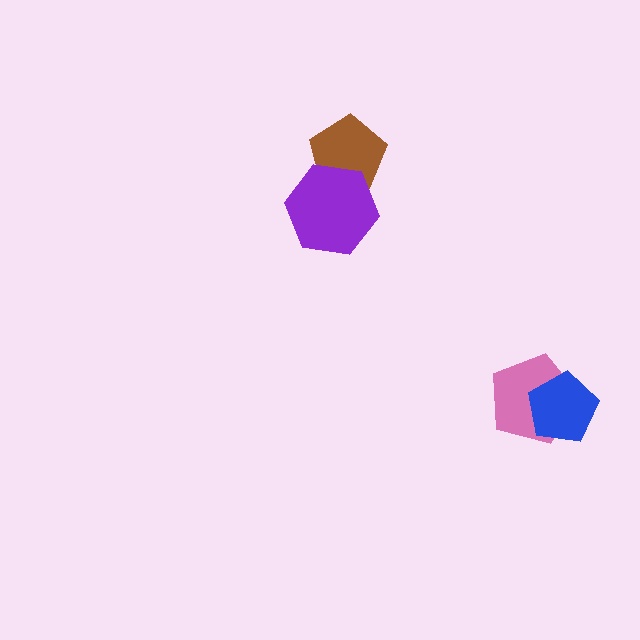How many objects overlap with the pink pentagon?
1 object overlaps with the pink pentagon.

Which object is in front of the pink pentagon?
The blue pentagon is in front of the pink pentagon.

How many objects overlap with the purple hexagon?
1 object overlaps with the purple hexagon.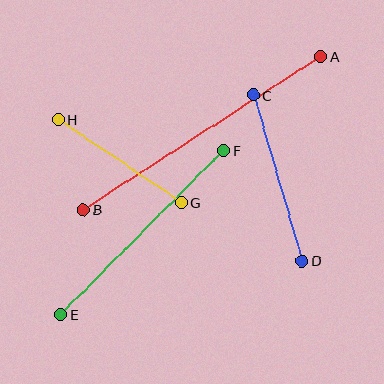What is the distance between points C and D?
The distance is approximately 173 pixels.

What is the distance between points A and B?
The distance is approximately 283 pixels.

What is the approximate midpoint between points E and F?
The midpoint is at approximately (142, 233) pixels.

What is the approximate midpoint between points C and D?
The midpoint is at approximately (278, 178) pixels.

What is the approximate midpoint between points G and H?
The midpoint is at approximately (119, 161) pixels.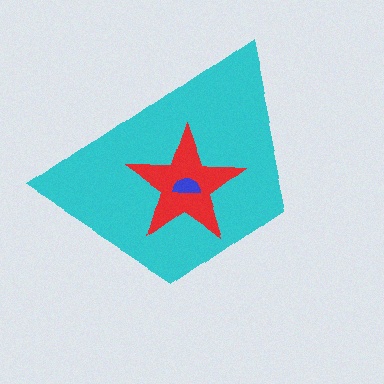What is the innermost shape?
The blue semicircle.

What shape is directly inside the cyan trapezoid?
The red star.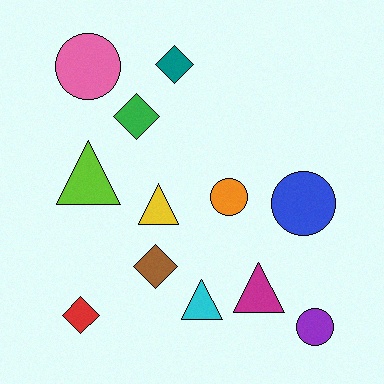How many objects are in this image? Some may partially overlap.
There are 12 objects.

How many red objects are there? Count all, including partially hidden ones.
There is 1 red object.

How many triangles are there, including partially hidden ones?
There are 4 triangles.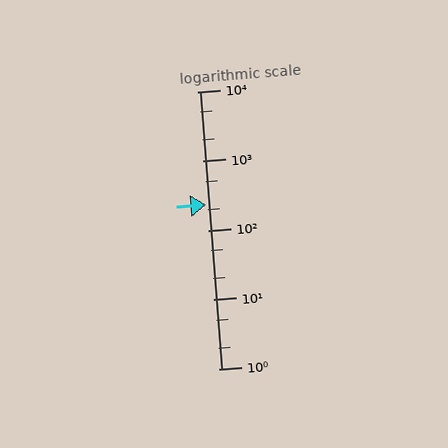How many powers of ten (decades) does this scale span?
The scale spans 4 decades, from 1 to 10000.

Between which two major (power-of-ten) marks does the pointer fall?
The pointer is between 100 and 1000.